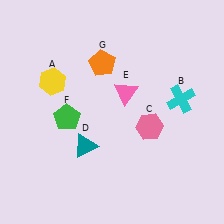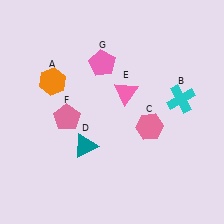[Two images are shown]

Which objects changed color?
A changed from yellow to orange. F changed from green to pink. G changed from orange to pink.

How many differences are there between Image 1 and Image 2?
There are 3 differences between the two images.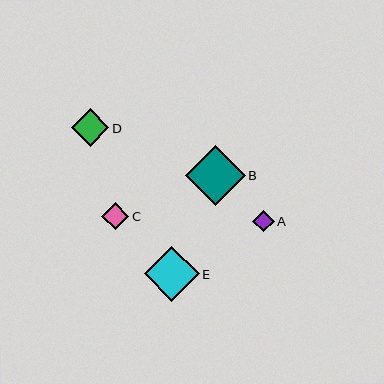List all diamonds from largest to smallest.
From largest to smallest: B, E, D, C, A.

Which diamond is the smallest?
Diamond A is the smallest with a size of approximately 22 pixels.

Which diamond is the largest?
Diamond B is the largest with a size of approximately 60 pixels.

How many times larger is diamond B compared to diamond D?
Diamond B is approximately 1.6 times the size of diamond D.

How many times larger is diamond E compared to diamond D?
Diamond E is approximately 1.5 times the size of diamond D.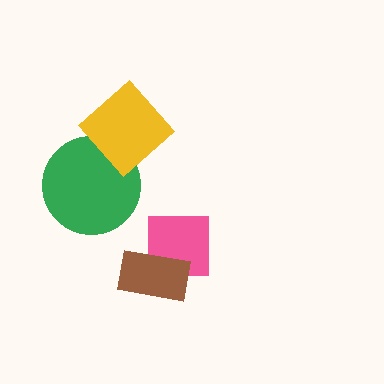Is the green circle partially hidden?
Yes, it is partially covered by another shape.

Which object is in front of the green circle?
The yellow diamond is in front of the green circle.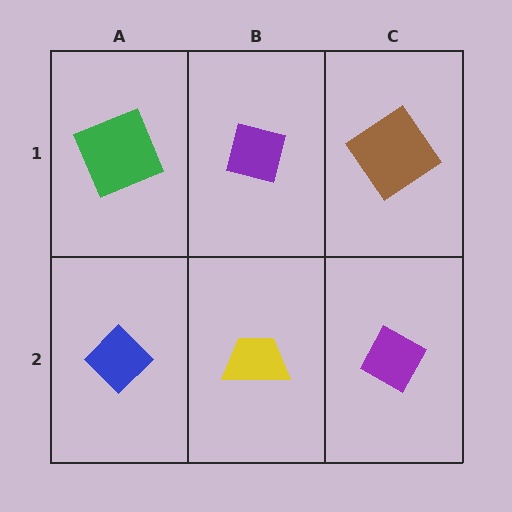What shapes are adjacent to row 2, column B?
A purple square (row 1, column B), a blue diamond (row 2, column A), a purple diamond (row 2, column C).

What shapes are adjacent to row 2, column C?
A brown diamond (row 1, column C), a yellow trapezoid (row 2, column B).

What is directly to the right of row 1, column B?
A brown diamond.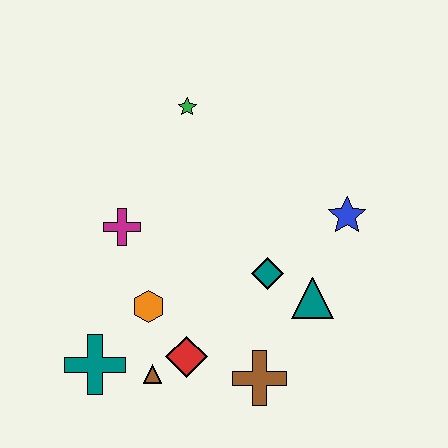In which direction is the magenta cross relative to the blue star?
The magenta cross is to the left of the blue star.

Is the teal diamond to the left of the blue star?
Yes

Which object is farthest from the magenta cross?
The blue star is farthest from the magenta cross.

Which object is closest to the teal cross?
The brown triangle is closest to the teal cross.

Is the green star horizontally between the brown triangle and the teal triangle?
Yes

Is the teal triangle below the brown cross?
No